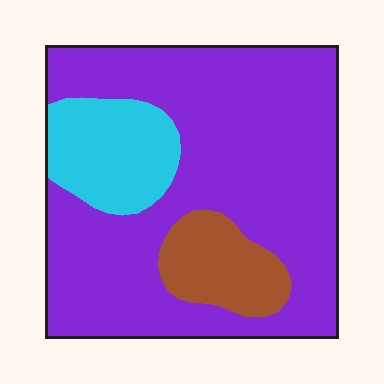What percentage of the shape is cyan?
Cyan covers 15% of the shape.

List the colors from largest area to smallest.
From largest to smallest: purple, cyan, brown.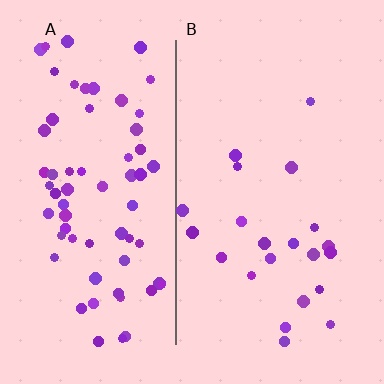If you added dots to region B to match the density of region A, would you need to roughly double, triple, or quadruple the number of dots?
Approximately triple.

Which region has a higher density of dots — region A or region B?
A (the left).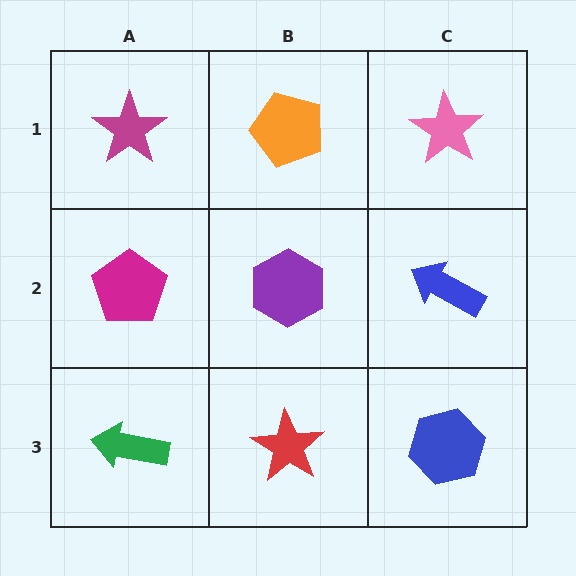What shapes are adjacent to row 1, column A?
A magenta pentagon (row 2, column A), an orange pentagon (row 1, column B).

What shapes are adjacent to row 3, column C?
A blue arrow (row 2, column C), a red star (row 3, column B).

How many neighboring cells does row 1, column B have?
3.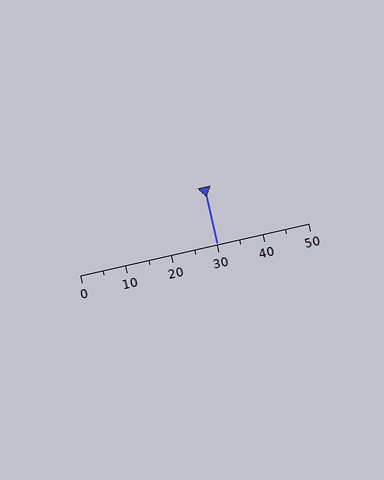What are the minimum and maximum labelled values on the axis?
The axis runs from 0 to 50.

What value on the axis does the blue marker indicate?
The marker indicates approximately 30.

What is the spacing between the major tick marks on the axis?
The major ticks are spaced 10 apart.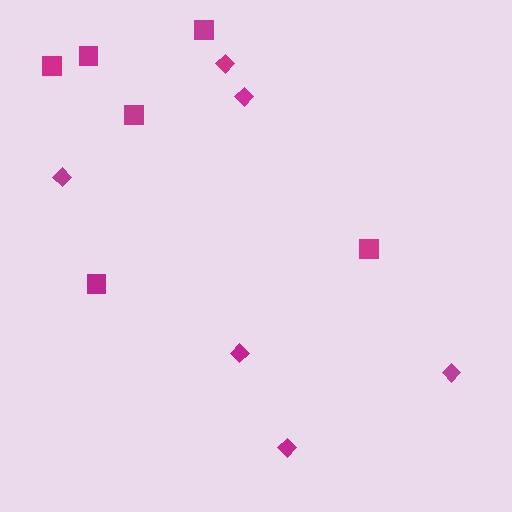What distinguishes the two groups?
There are 2 groups: one group of diamonds (6) and one group of squares (6).